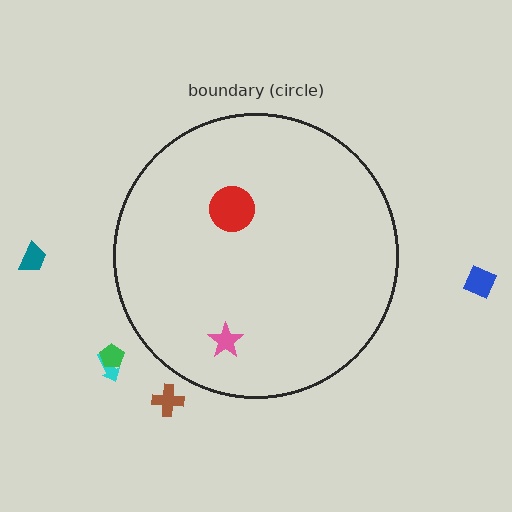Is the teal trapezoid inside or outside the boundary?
Outside.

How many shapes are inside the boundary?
2 inside, 5 outside.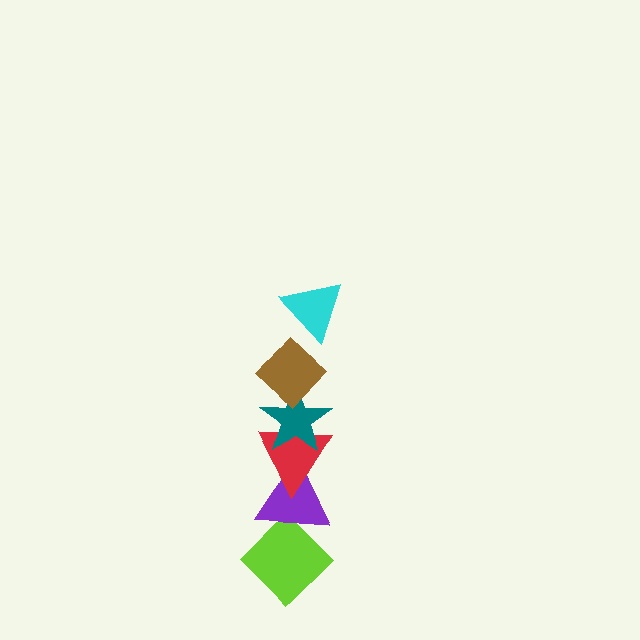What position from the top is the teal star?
The teal star is 3rd from the top.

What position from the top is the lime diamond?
The lime diamond is 6th from the top.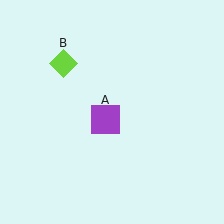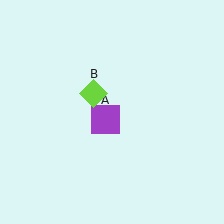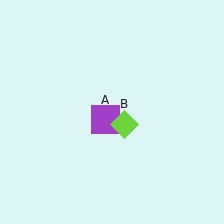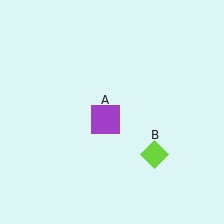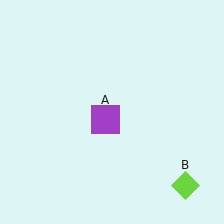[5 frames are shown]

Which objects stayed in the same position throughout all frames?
Purple square (object A) remained stationary.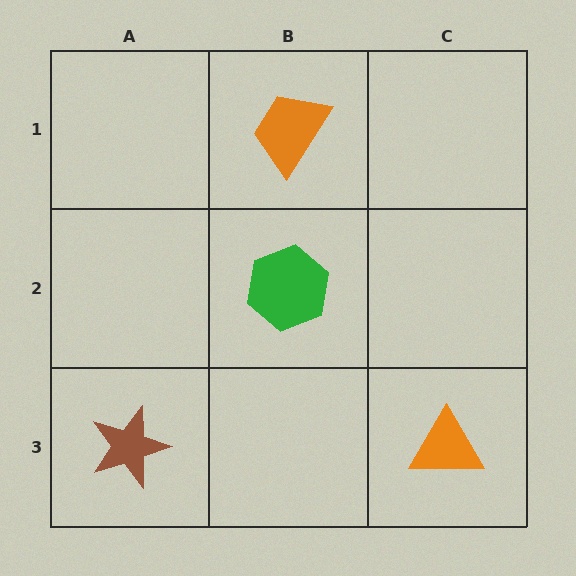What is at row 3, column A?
A brown star.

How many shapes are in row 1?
1 shape.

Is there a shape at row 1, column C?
No, that cell is empty.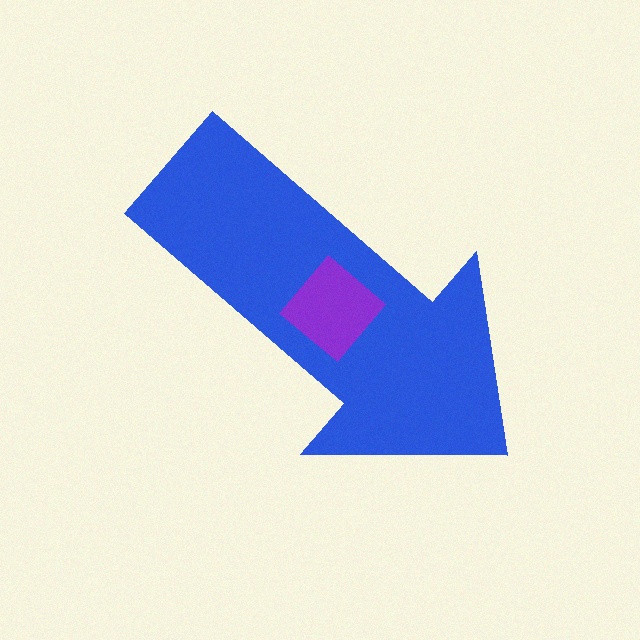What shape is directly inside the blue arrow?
The purple diamond.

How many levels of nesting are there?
2.